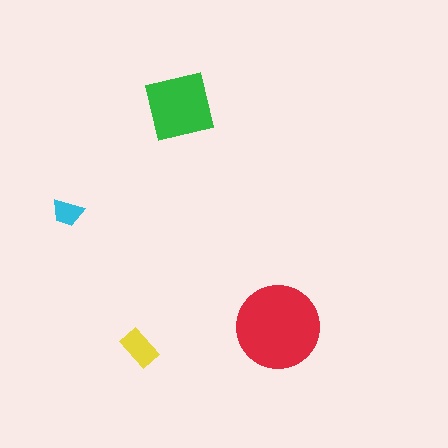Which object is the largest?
The red circle.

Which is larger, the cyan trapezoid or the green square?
The green square.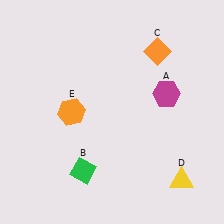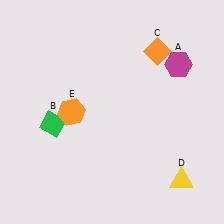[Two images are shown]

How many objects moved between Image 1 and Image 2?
2 objects moved between the two images.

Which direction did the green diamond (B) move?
The green diamond (B) moved up.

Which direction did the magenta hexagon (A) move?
The magenta hexagon (A) moved up.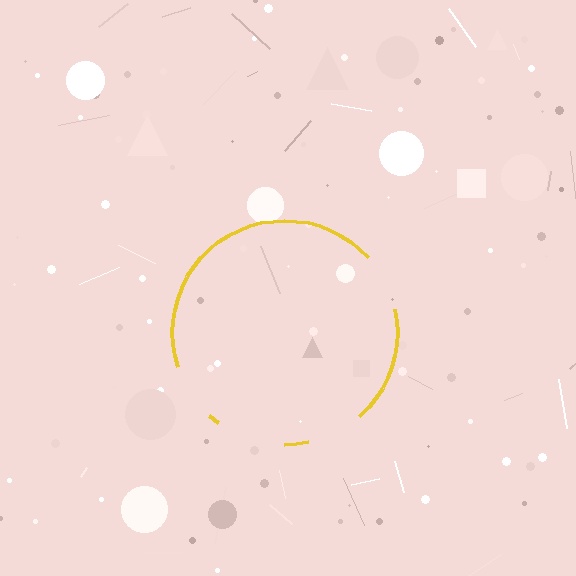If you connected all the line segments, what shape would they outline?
They would outline a circle.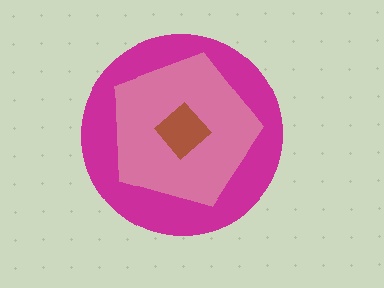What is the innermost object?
The brown diamond.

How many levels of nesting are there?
3.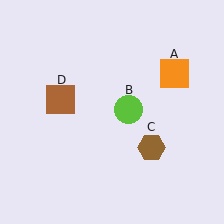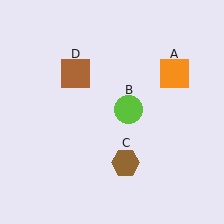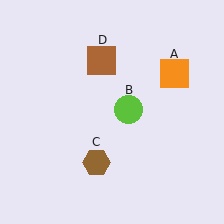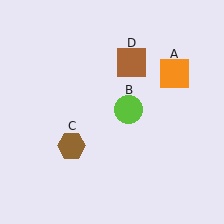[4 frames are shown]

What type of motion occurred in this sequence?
The brown hexagon (object C), brown square (object D) rotated clockwise around the center of the scene.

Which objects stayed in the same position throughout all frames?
Orange square (object A) and lime circle (object B) remained stationary.